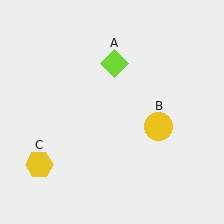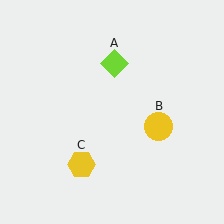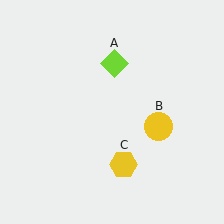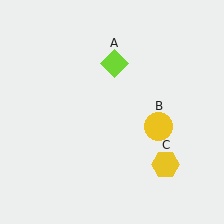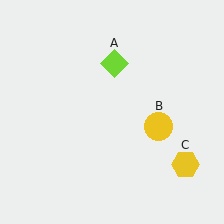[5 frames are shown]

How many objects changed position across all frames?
1 object changed position: yellow hexagon (object C).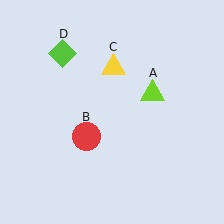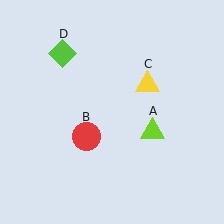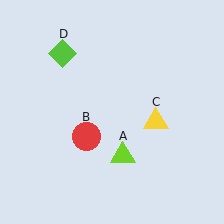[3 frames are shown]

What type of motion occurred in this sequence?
The lime triangle (object A), yellow triangle (object C) rotated clockwise around the center of the scene.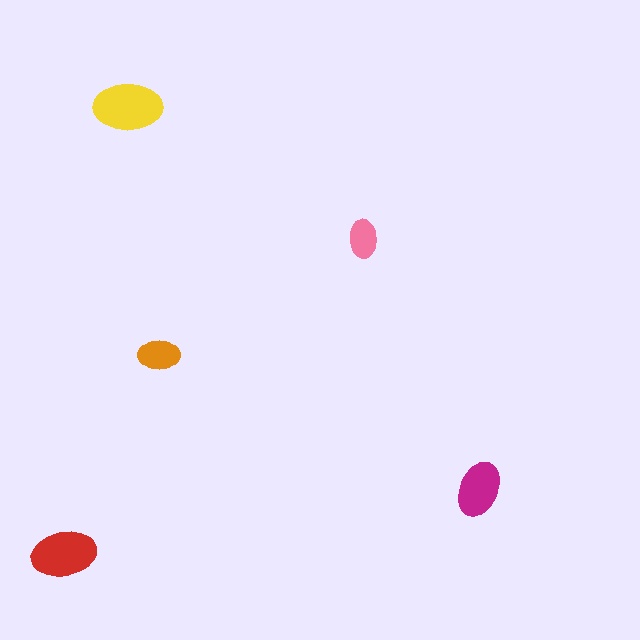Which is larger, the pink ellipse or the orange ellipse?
The orange one.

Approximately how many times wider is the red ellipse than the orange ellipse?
About 1.5 times wider.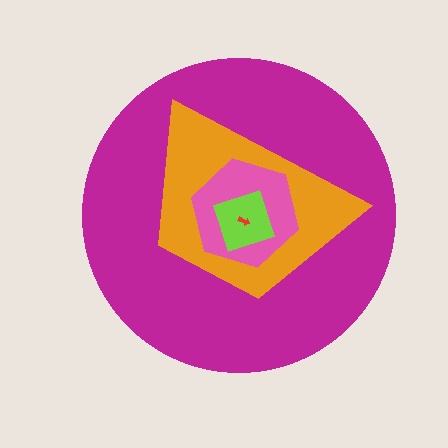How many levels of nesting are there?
5.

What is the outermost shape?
The magenta circle.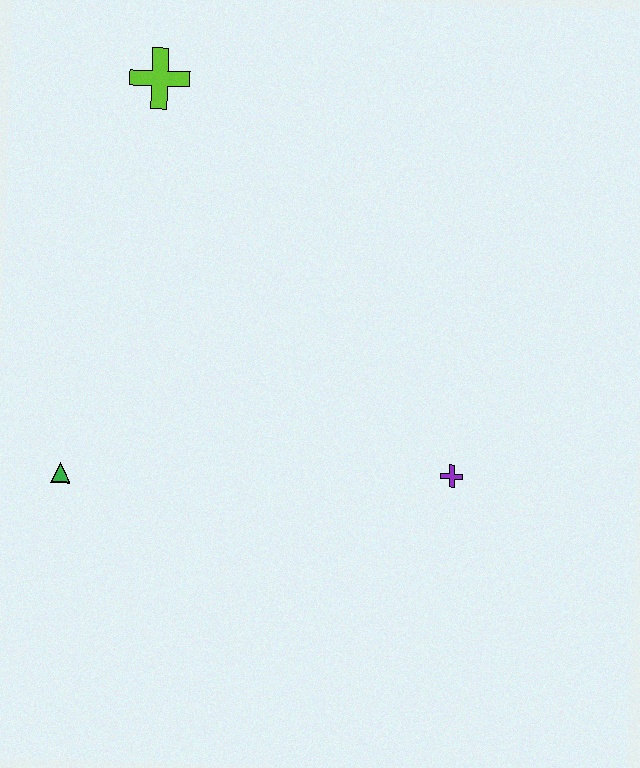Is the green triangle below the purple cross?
Yes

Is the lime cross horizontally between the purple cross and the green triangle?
Yes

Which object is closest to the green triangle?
The purple cross is closest to the green triangle.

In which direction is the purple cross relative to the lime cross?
The purple cross is below the lime cross.